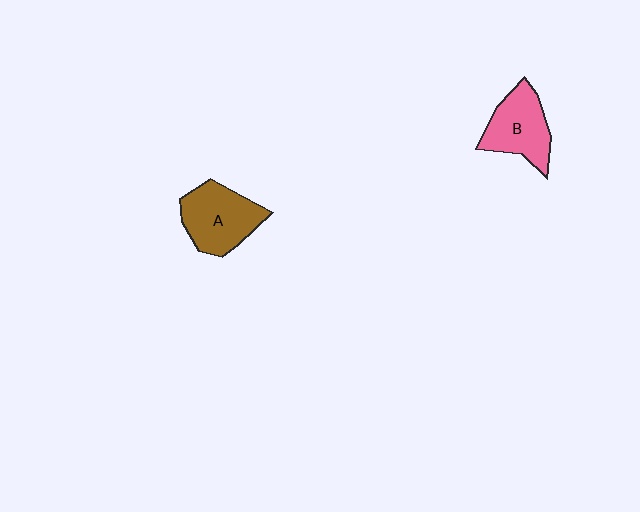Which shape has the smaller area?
Shape B (pink).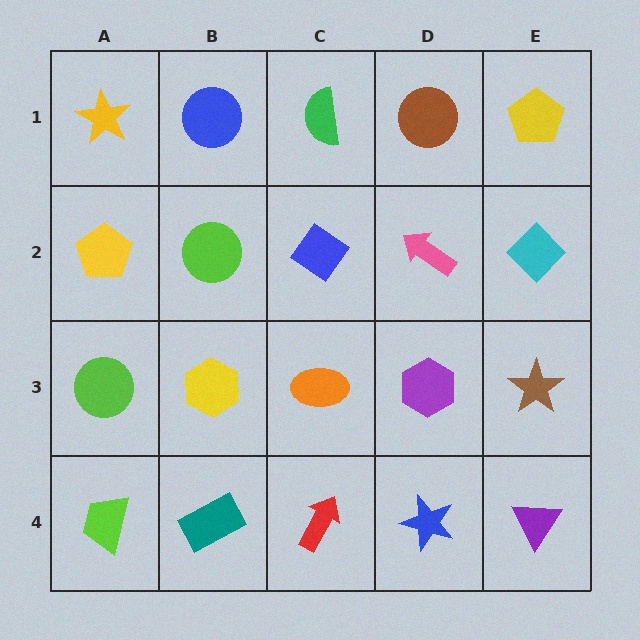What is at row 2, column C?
A blue diamond.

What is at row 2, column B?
A lime circle.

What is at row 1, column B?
A blue circle.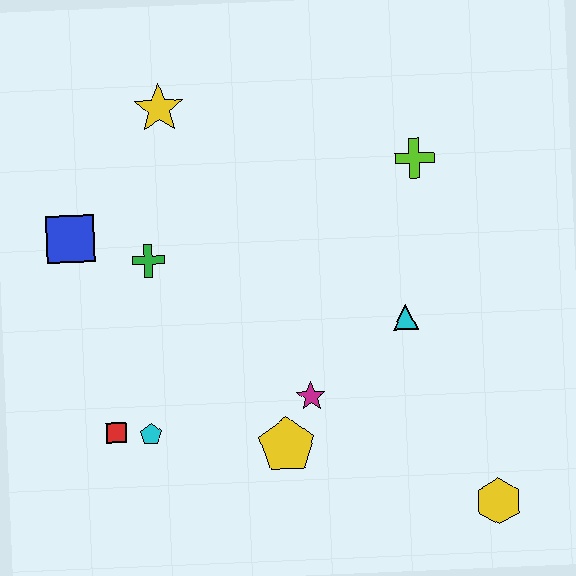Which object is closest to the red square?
The cyan pentagon is closest to the red square.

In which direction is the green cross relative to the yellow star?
The green cross is below the yellow star.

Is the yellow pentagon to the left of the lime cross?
Yes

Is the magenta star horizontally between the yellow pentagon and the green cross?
No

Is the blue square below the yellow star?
Yes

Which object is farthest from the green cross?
The yellow hexagon is farthest from the green cross.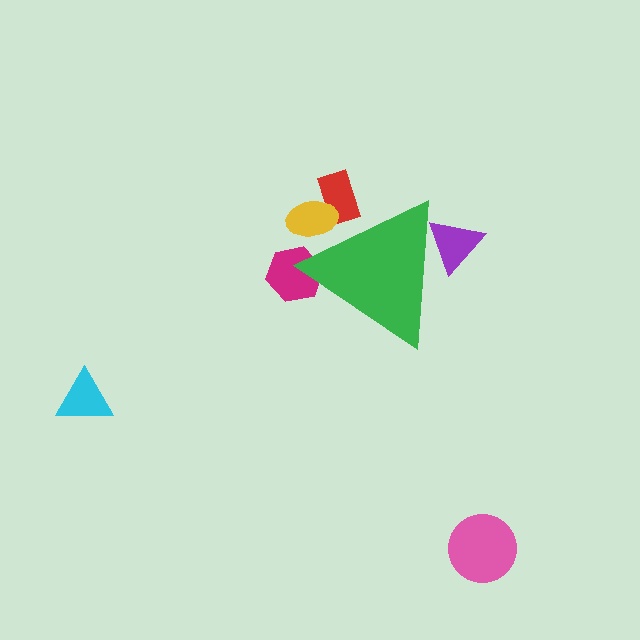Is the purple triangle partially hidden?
Yes, the purple triangle is partially hidden behind the green triangle.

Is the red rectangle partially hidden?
Yes, the red rectangle is partially hidden behind the green triangle.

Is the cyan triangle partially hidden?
No, the cyan triangle is fully visible.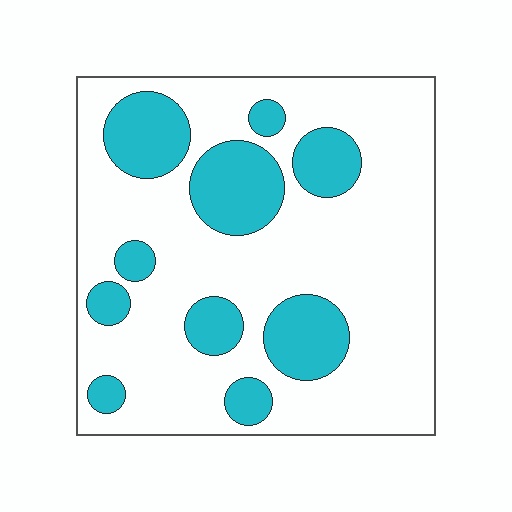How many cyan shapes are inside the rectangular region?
10.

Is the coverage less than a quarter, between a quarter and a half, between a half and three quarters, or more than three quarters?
Between a quarter and a half.